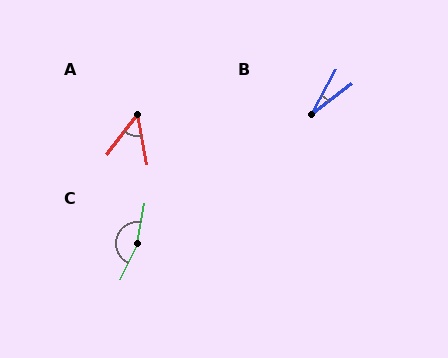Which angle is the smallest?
B, at approximately 24 degrees.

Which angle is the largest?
C, at approximately 165 degrees.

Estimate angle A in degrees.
Approximately 49 degrees.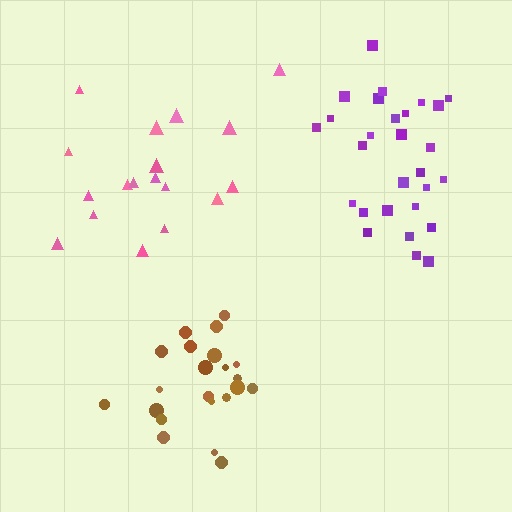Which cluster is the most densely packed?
Brown.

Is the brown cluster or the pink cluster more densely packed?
Brown.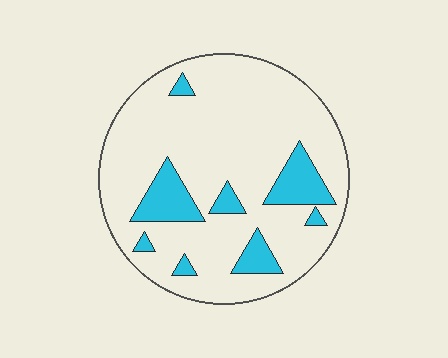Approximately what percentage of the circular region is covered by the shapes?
Approximately 15%.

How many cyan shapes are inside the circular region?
8.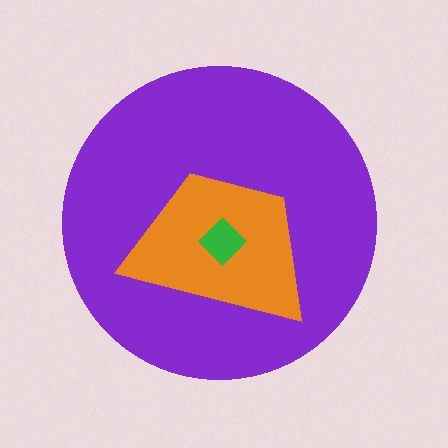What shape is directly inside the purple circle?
The orange trapezoid.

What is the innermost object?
The green diamond.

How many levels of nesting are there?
3.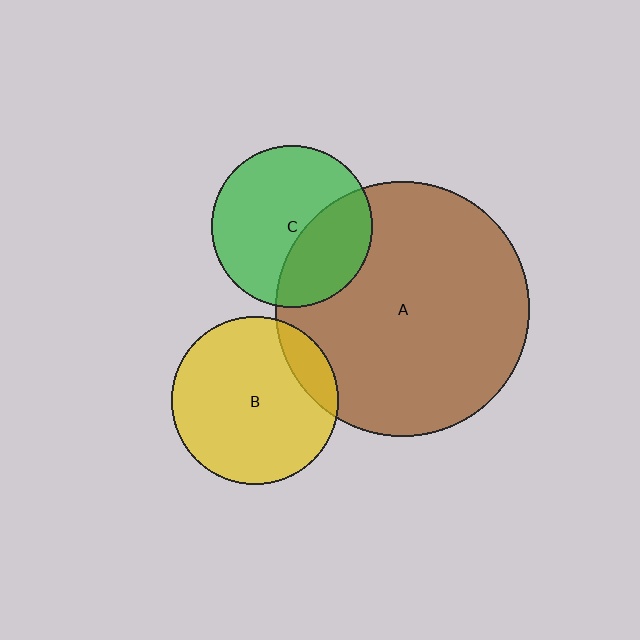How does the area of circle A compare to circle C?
Approximately 2.5 times.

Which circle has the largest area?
Circle A (brown).